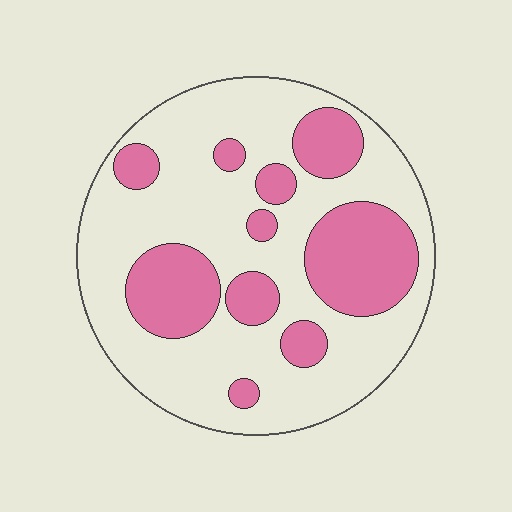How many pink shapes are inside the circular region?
10.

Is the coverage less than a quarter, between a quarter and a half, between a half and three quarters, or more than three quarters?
Between a quarter and a half.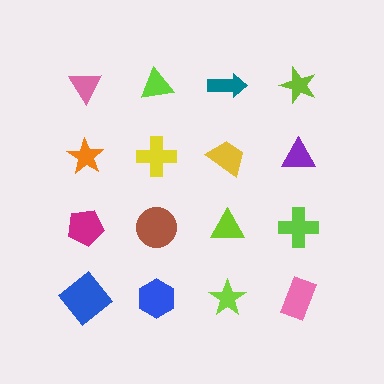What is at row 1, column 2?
A lime triangle.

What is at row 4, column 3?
A lime star.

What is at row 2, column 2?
A yellow cross.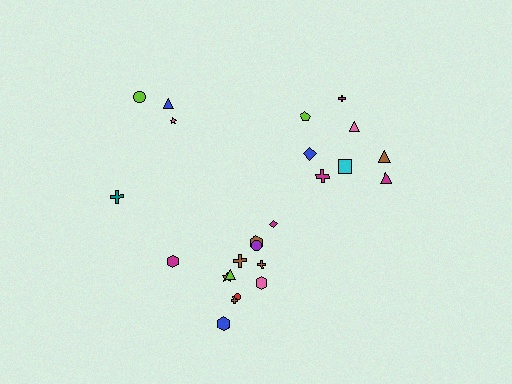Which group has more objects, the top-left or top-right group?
The top-right group.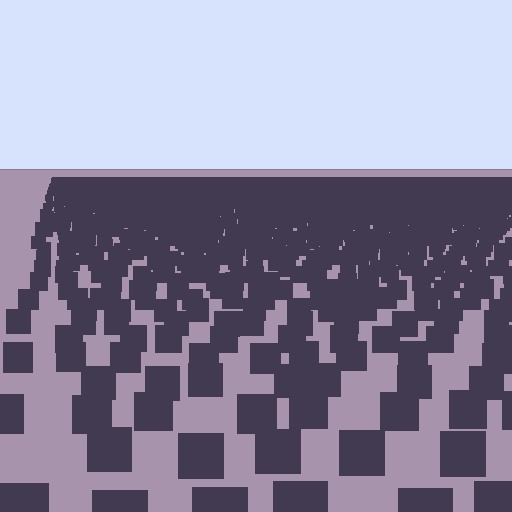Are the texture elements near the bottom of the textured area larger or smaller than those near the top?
Larger. Near the bottom, elements are closer to the viewer and appear at a bigger on-screen size.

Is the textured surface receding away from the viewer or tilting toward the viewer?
The surface is receding away from the viewer. Texture elements get smaller and denser toward the top.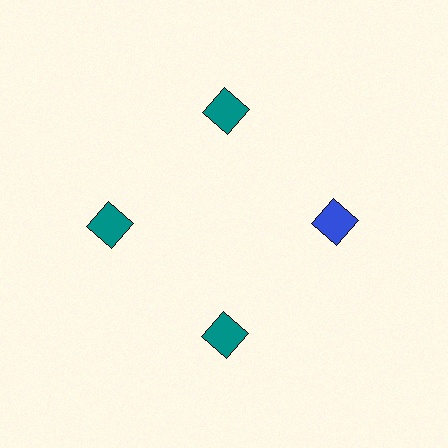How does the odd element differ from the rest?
It has a different color: blue instead of teal.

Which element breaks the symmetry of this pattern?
The blue diamond at roughly the 3 o'clock position breaks the symmetry. All other shapes are teal diamonds.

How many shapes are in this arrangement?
There are 4 shapes arranged in a ring pattern.